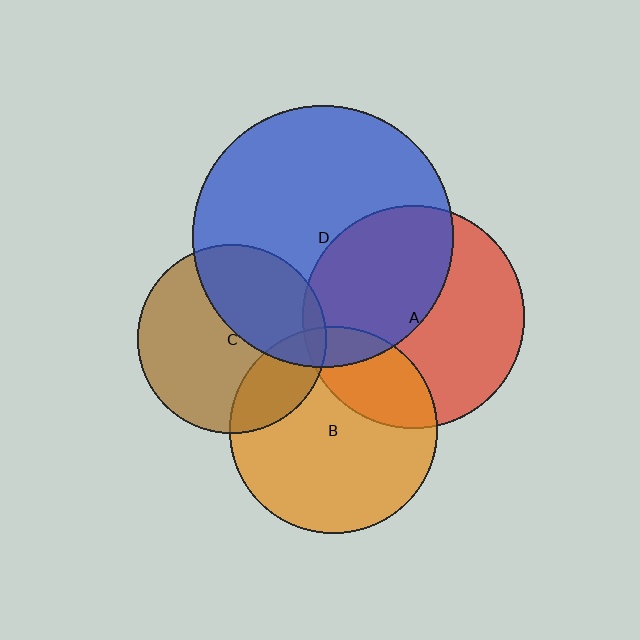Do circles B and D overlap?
Yes.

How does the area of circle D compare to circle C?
Approximately 1.9 times.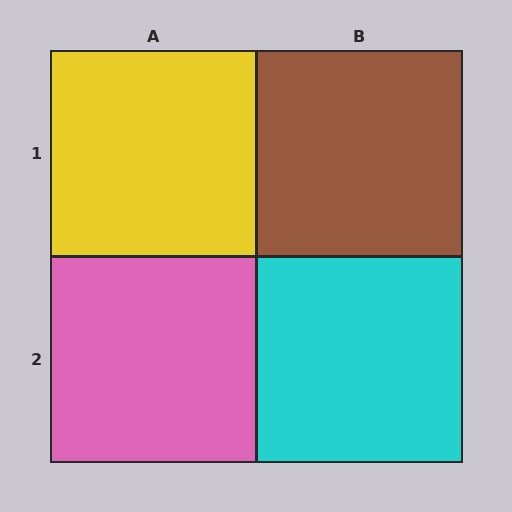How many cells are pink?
1 cell is pink.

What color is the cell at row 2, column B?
Cyan.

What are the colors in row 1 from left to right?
Yellow, brown.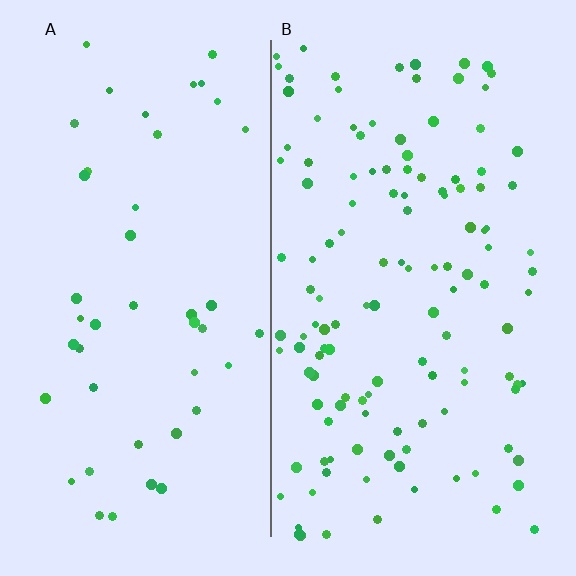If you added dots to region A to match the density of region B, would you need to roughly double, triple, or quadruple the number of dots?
Approximately triple.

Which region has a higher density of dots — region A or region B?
B (the right).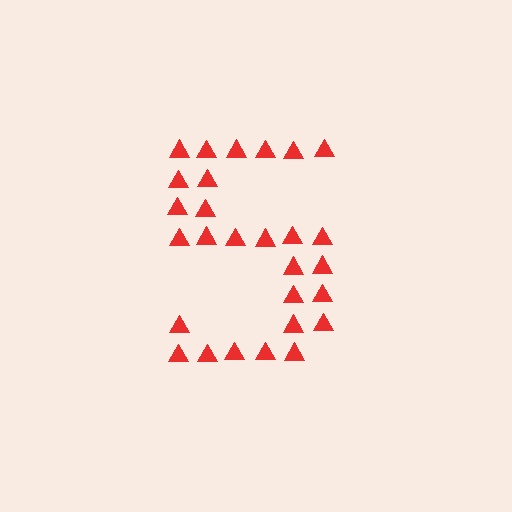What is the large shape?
The large shape is the digit 5.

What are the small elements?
The small elements are triangles.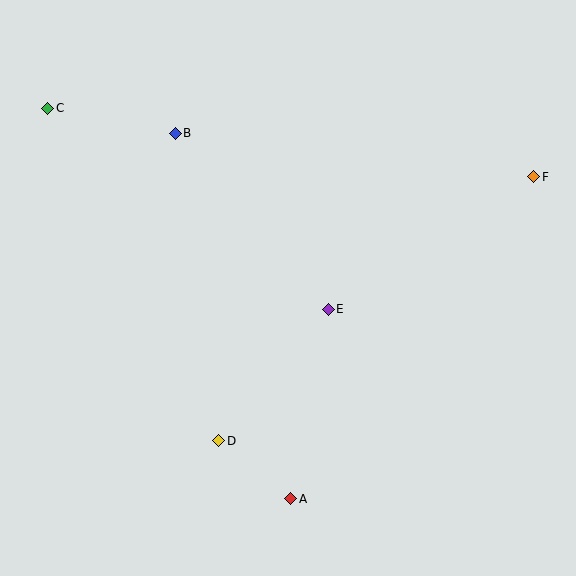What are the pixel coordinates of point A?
Point A is at (291, 499).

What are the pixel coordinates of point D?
Point D is at (219, 441).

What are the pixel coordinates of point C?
Point C is at (48, 108).